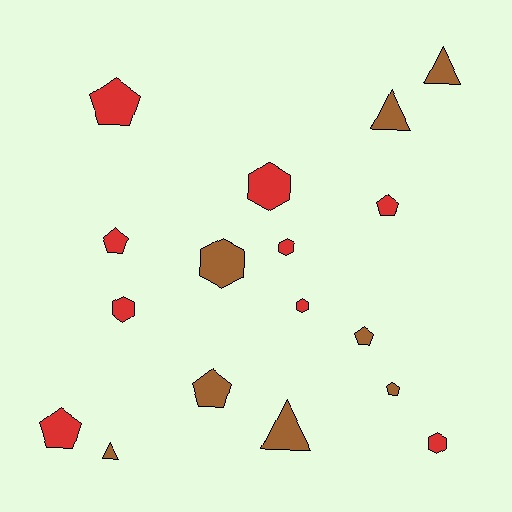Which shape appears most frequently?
Pentagon, with 7 objects.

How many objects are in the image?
There are 17 objects.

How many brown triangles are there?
There are 4 brown triangles.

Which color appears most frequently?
Red, with 9 objects.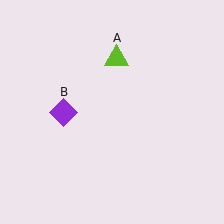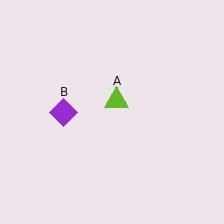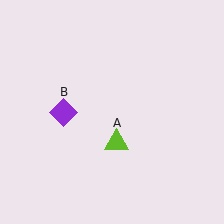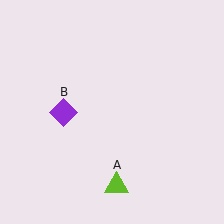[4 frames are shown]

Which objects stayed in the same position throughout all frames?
Purple diamond (object B) remained stationary.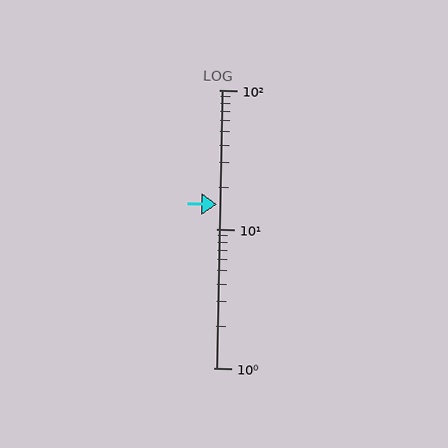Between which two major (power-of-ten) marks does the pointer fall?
The pointer is between 10 and 100.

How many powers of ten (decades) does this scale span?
The scale spans 2 decades, from 1 to 100.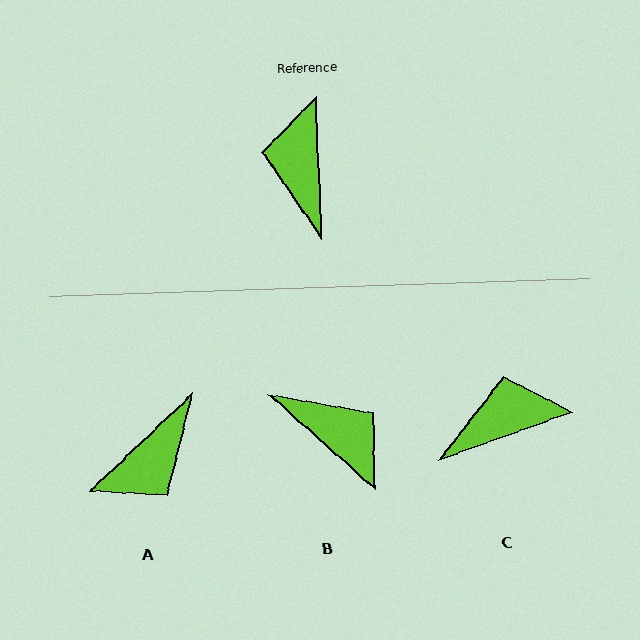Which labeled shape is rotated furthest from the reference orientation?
B, about 135 degrees away.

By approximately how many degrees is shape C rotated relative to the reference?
Approximately 73 degrees clockwise.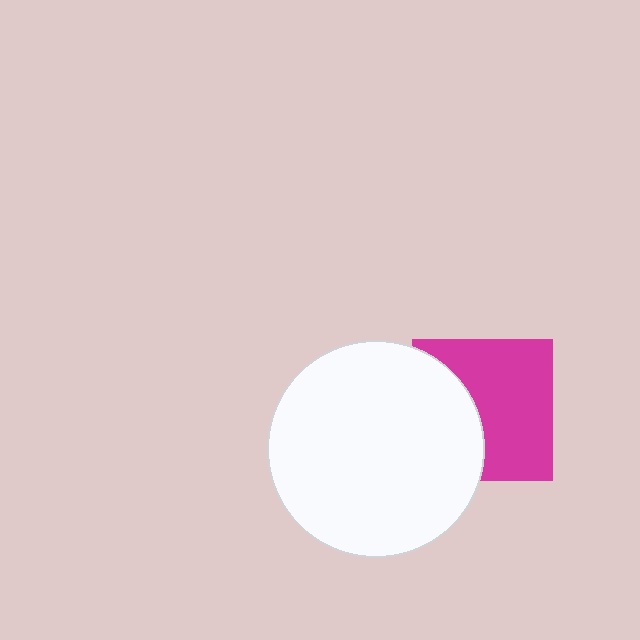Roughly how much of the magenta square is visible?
About half of it is visible (roughly 61%).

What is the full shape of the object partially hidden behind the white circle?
The partially hidden object is a magenta square.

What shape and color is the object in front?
The object in front is a white circle.